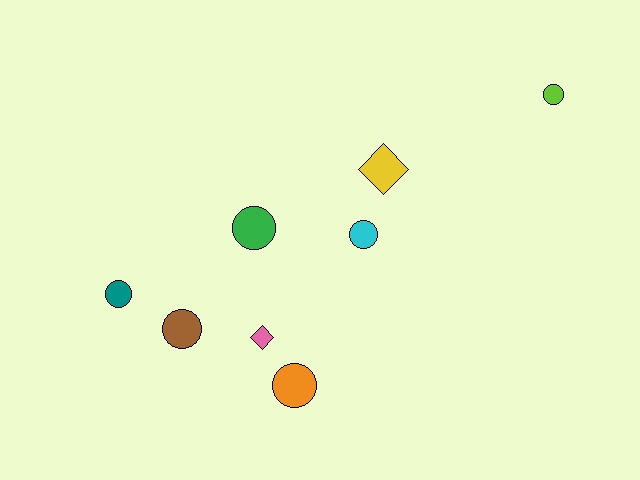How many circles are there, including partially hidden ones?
There are 6 circles.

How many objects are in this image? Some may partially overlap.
There are 8 objects.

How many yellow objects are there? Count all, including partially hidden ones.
There is 1 yellow object.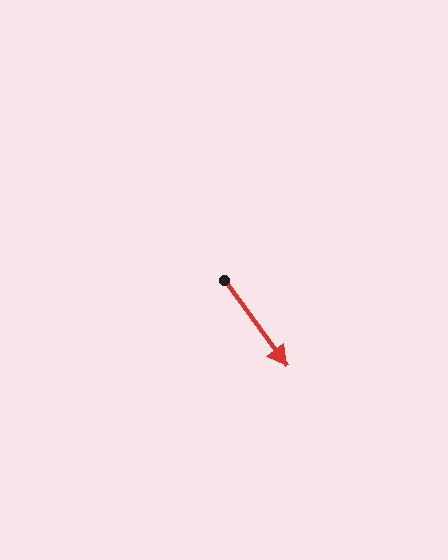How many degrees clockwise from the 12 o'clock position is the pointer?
Approximately 144 degrees.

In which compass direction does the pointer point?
Southeast.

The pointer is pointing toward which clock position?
Roughly 5 o'clock.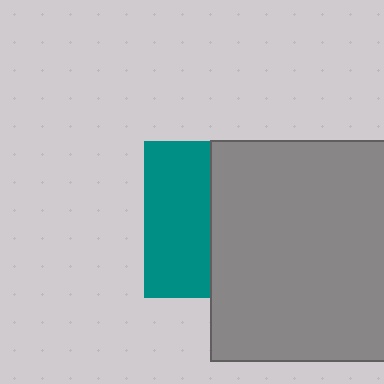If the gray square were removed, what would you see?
You would see the complete teal square.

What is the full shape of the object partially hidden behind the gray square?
The partially hidden object is a teal square.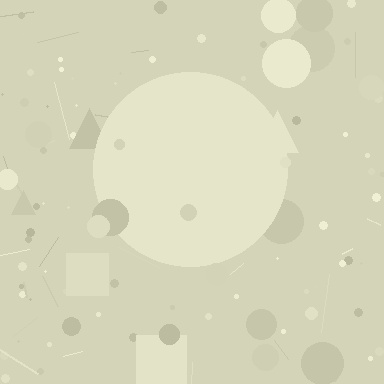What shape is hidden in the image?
A circle is hidden in the image.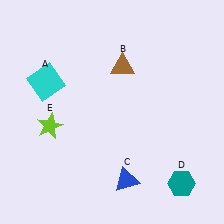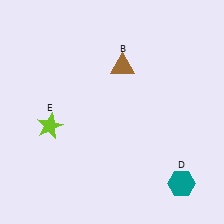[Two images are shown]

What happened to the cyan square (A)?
The cyan square (A) was removed in Image 2. It was in the top-left area of Image 1.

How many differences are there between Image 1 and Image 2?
There are 2 differences between the two images.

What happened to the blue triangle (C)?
The blue triangle (C) was removed in Image 2. It was in the bottom-right area of Image 1.